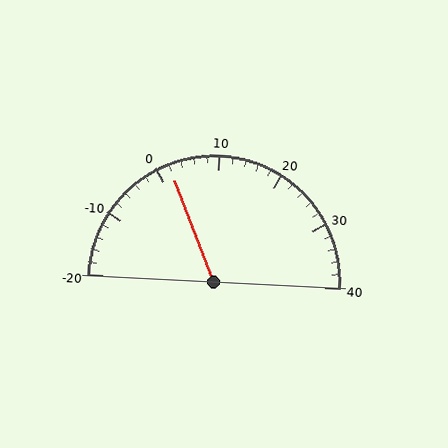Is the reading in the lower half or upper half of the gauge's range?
The reading is in the lower half of the range (-20 to 40).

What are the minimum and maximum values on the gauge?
The gauge ranges from -20 to 40.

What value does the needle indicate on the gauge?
The needle indicates approximately 2.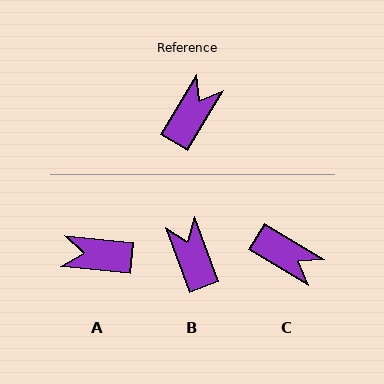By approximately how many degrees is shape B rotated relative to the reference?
Approximately 51 degrees counter-clockwise.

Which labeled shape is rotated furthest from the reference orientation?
A, about 115 degrees away.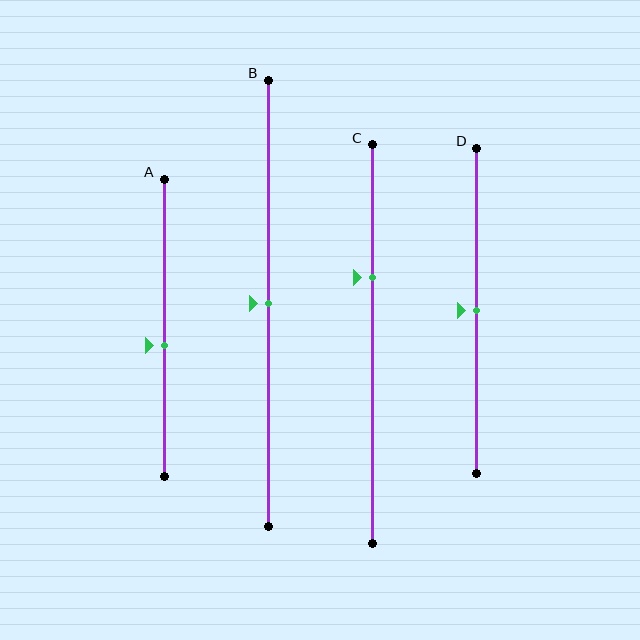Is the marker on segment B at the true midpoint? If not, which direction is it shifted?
Yes, the marker on segment B is at the true midpoint.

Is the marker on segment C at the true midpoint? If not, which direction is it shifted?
No, the marker on segment C is shifted upward by about 17% of the segment length.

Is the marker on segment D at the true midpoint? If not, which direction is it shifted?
Yes, the marker on segment D is at the true midpoint.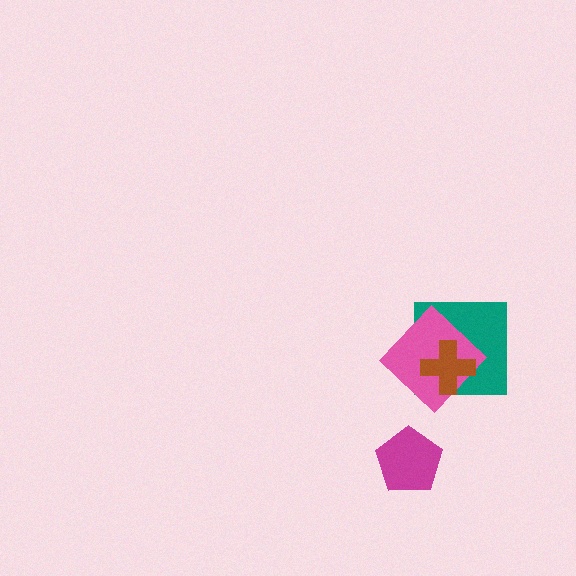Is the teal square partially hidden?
Yes, it is partially covered by another shape.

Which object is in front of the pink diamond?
The brown cross is in front of the pink diamond.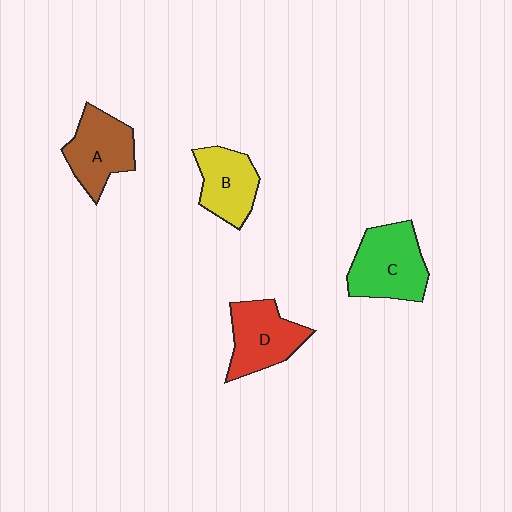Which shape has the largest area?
Shape C (green).